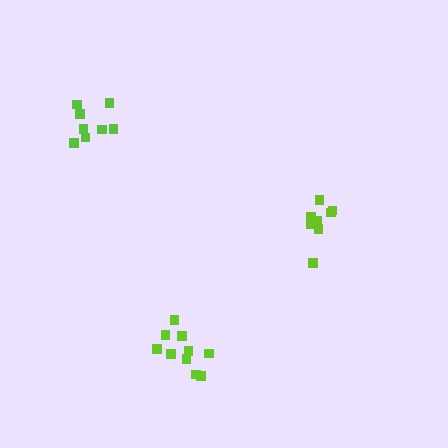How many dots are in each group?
Group 1: 8 dots, Group 2: 10 dots, Group 3: 8 dots (26 total).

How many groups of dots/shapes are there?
There are 3 groups.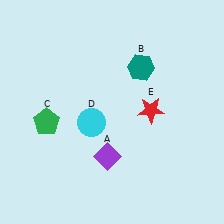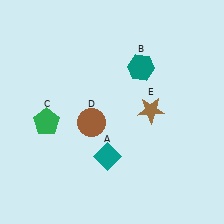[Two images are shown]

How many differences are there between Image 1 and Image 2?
There are 3 differences between the two images.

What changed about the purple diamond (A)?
In Image 1, A is purple. In Image 2, it changed to teal.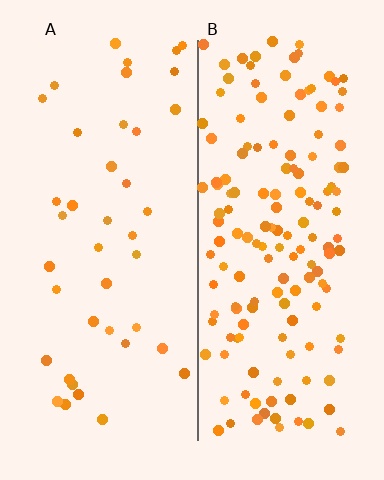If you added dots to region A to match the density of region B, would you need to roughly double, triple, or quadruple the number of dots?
Approximately quadruple.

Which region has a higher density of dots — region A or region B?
B (the right).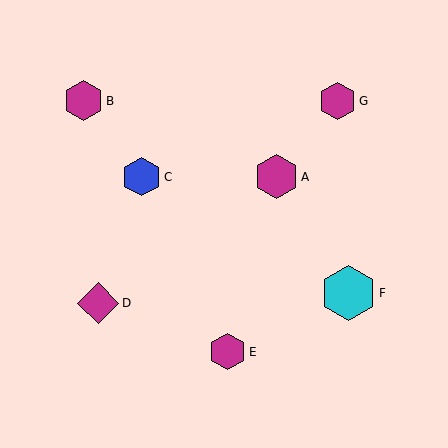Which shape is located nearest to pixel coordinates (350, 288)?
The cyan hexagon (labeled F) at (349, 293) is nearest to that location.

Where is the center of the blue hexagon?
The center of the blue hexagon is at (141, 177).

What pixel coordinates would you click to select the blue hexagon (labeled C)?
Click at (141, 177) to select the blue hexagon C.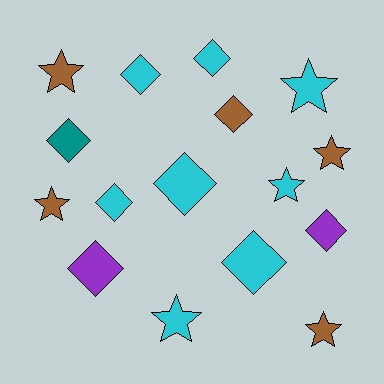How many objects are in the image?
There are 16 objects.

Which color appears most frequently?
Cyan, with 8 objects.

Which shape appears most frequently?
Diamond, with 9 objects.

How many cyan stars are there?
There are 3 cyan stars.